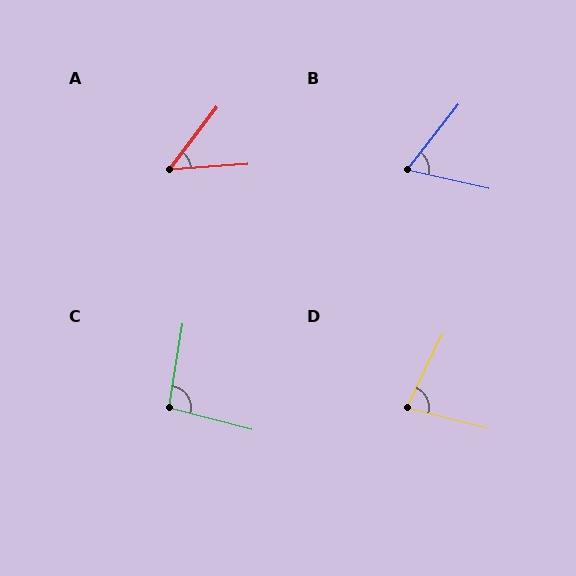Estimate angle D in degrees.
Approximately 78 degrees.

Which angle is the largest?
C, at approximately 95 degrees.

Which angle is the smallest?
A, at approximately 49 degrees.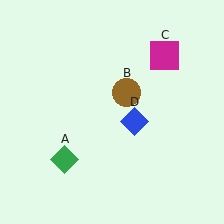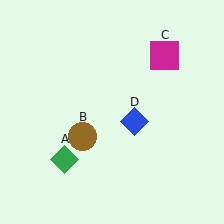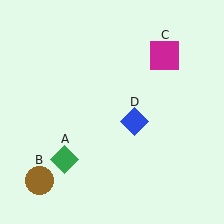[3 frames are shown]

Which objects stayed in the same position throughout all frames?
Green diamond (object A) and magenta square (object C) and blue diamond (object D) remained stationary.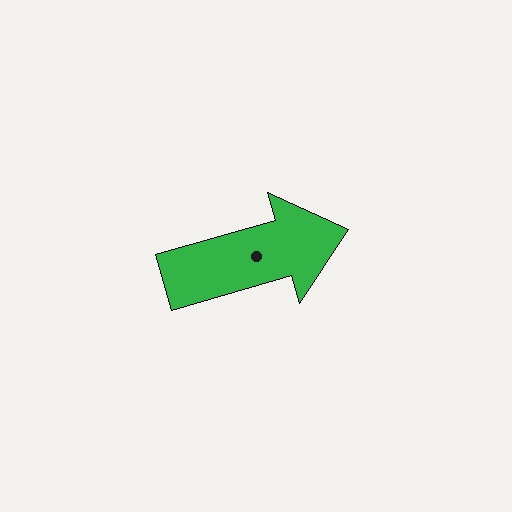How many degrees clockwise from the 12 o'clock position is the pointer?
Approximately 74 degrees.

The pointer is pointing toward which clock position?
Roughly 2 o'clock.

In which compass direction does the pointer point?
East.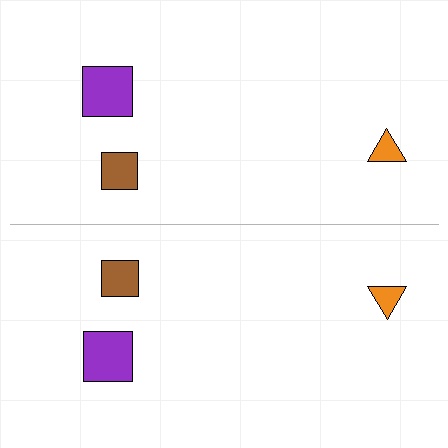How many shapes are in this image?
There are 6 shapes in this image.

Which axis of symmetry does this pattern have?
The pattern has a horizontal axis of symmetry running through the center of the image.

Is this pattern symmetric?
Yes, this pattern has bilateral (reflection) symmetry.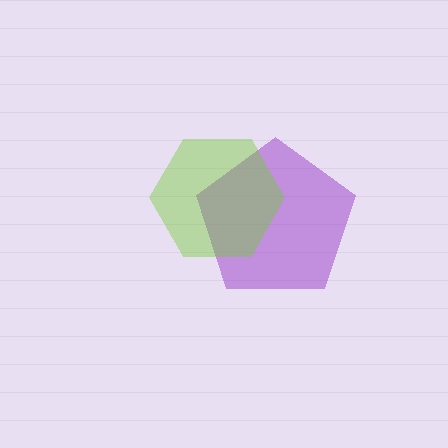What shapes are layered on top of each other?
The layered shapes are: a purple pentagon, a lime hexagon.